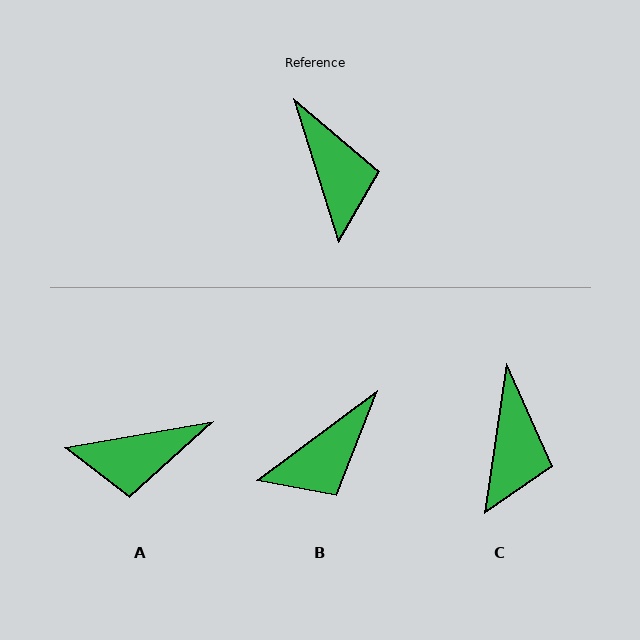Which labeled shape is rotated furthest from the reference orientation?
A, about 97 degrees away.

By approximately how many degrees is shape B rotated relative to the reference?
Approximately 71 degrees clockwise.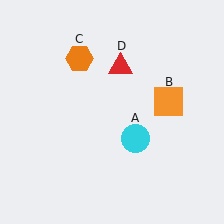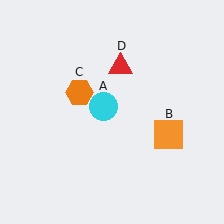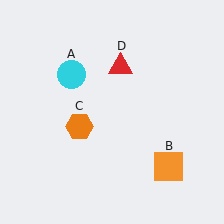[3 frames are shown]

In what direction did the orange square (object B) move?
The orange square (object B) moved down.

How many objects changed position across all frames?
3 objects changed position: cyan circle (object A), orange square (object B), orange hexagon (object C).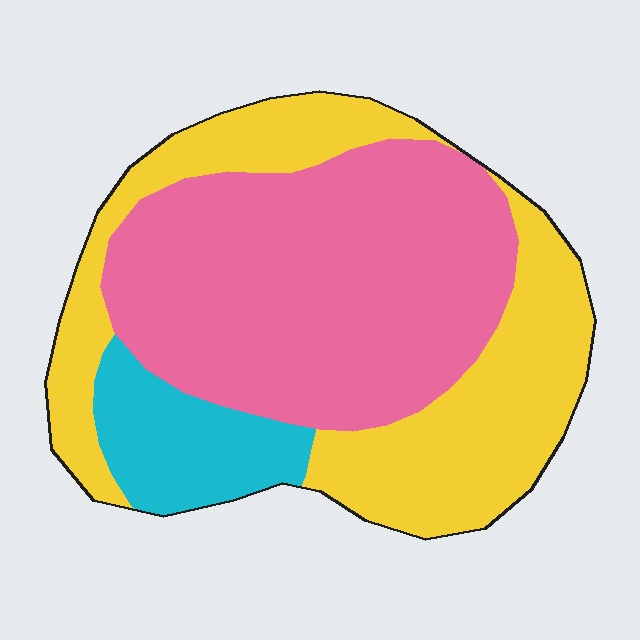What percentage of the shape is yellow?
Yellow covers 39% of the shape.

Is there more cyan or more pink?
Pink.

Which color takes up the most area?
Pink, at roughly 50%.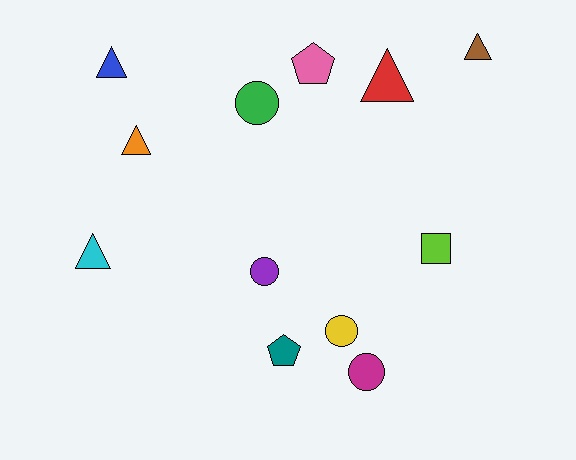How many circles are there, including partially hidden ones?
There are 4 circles.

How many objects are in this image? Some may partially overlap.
There are 12 objects.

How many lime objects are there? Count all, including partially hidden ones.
There is 1 lime object.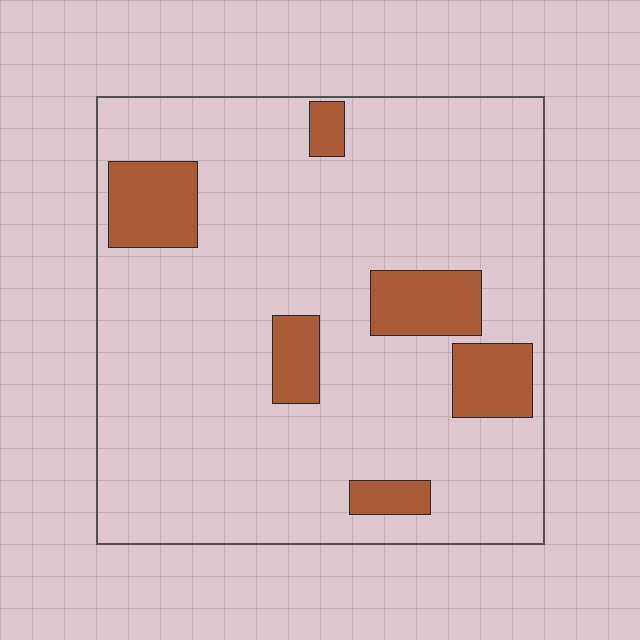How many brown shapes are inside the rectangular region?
6.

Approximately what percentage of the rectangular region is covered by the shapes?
Approximately 15%.